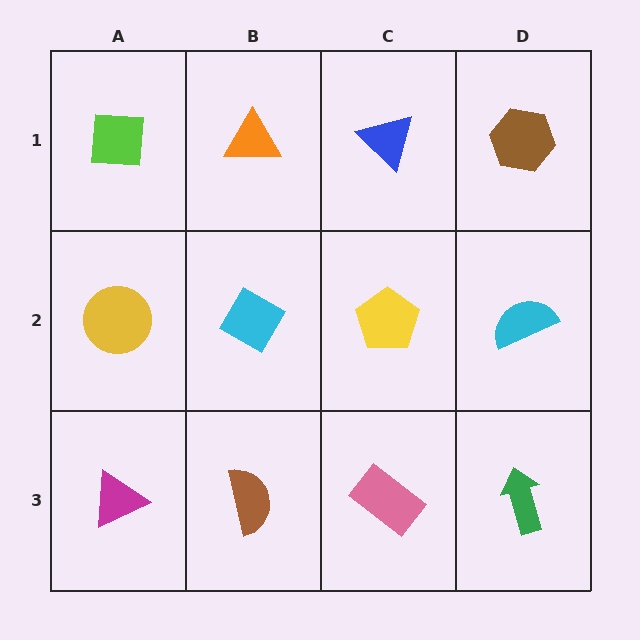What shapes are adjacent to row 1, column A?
A yellow circle (row 2, column A), an orange triangle (row 1, column B).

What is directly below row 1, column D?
A cyan semicircle.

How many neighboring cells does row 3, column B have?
3.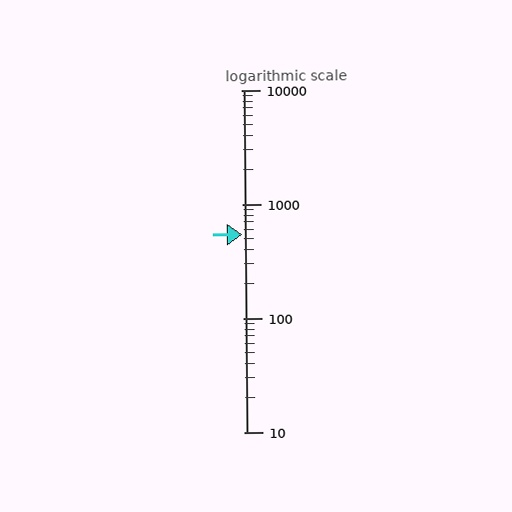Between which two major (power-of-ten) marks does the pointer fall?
The pointer is between 100 and 1000.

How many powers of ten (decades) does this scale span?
The scale spans 3 decades, from 10 to 10000.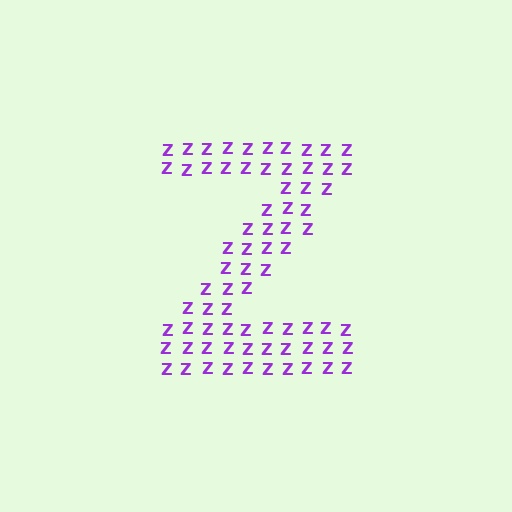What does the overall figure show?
The overall figure shows the letter Z.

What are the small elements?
The small elements are letter Z's.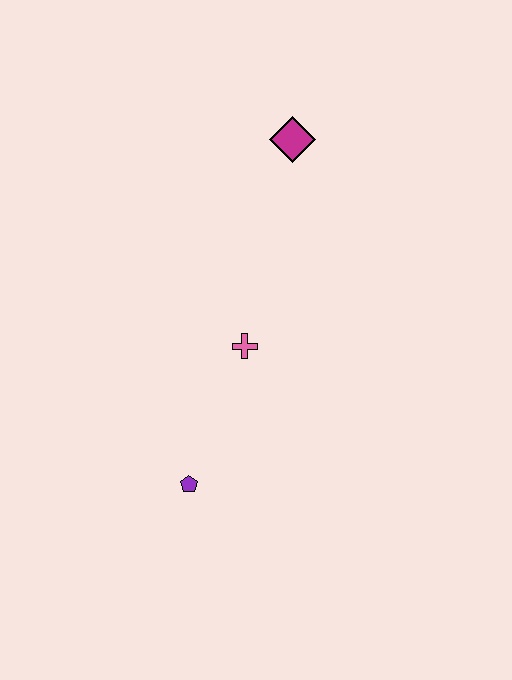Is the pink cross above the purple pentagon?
Yes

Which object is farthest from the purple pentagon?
The magenta diamond is farthest from the purple pentagon.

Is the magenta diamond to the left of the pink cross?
No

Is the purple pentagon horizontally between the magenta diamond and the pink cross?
No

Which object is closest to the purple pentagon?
The pink cross is closest to the purple pentagon.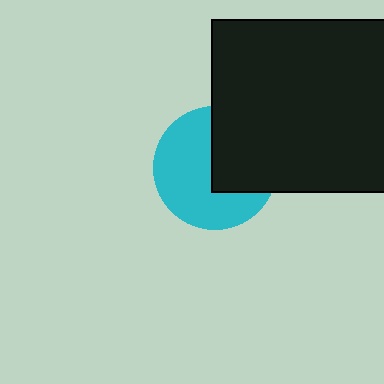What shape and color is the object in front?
The object in front is a black square.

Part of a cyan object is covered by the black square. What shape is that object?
It is a circle.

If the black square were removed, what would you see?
You would see the complete cyan circle.